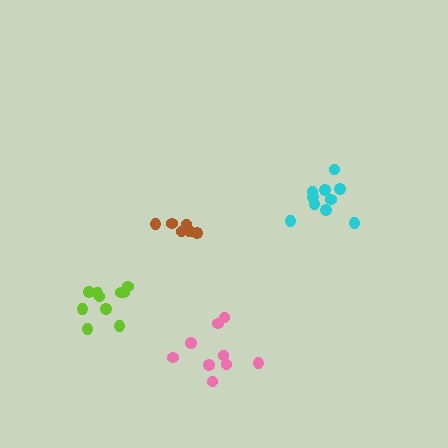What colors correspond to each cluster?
The clusters are colored: lime, pink, cyan, brown.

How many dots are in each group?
Group 1: 10 dots, Group 2: 9 dots, Group 3: 10 dots, Group 4: 6 dots (35 total).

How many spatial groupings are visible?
There are 4 spatial groupings.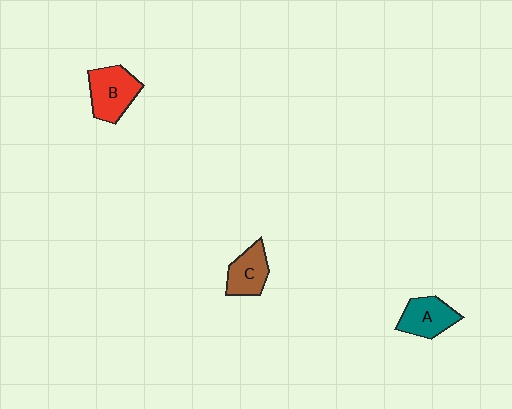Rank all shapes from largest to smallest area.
From largest to smallest: B (red), A (teal), C (brown).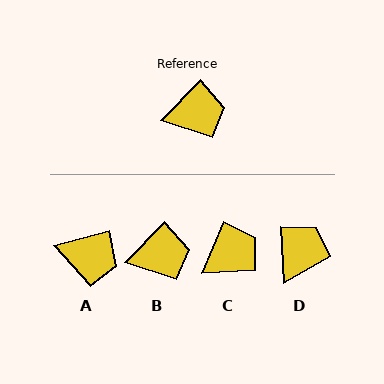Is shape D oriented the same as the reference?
No, it is off by about 47 degrees.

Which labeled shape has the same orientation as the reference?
B.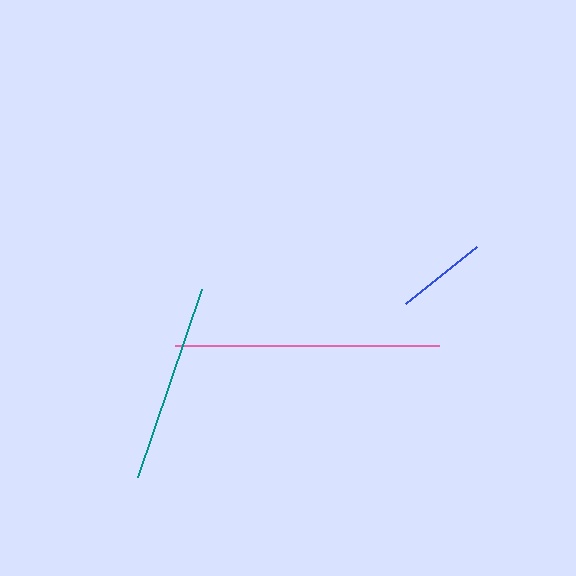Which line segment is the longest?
The pink line is the longest at approximately 265 pixels.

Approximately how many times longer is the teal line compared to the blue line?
The teal line is approximately 2.2 times the length of the blue line.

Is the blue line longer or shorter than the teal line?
The teal line is longer than the blue line.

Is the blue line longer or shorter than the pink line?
The pink line is longer than the blue line.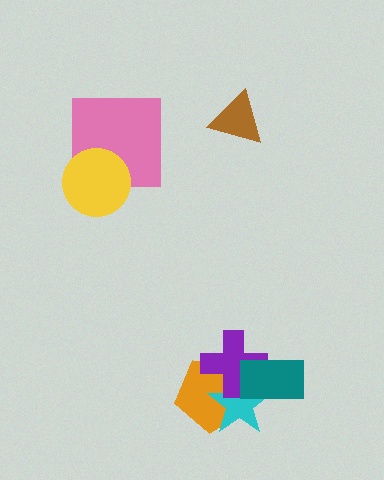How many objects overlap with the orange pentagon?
3 objects overlap with the orange pentagon.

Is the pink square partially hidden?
Yes, it is partially covered by another shape.